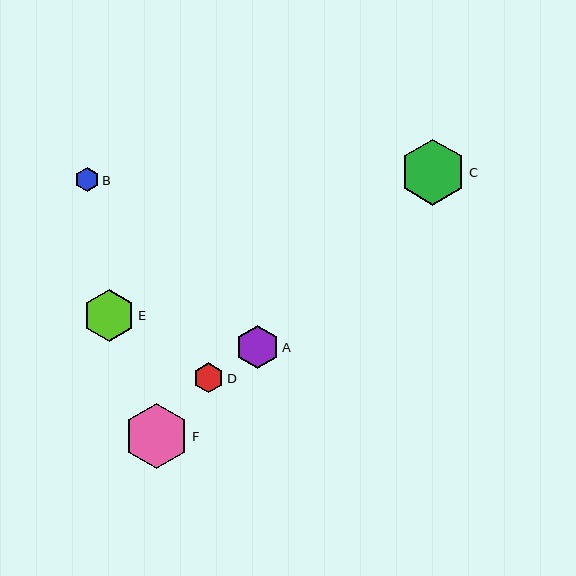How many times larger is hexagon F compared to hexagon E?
Hexagon F is approximately 1.2 times the size of hexagon E.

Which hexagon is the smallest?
Hexagon B is the smallest with a size of approximately 24 pixels.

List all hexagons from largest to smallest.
From largest to smallest: C, F, E, A, D, B.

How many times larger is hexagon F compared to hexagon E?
Hexagon F is approximately 1.2 times the size of hexagon E.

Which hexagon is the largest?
Hexagon C is the largest with a size of approximately 66 pixels.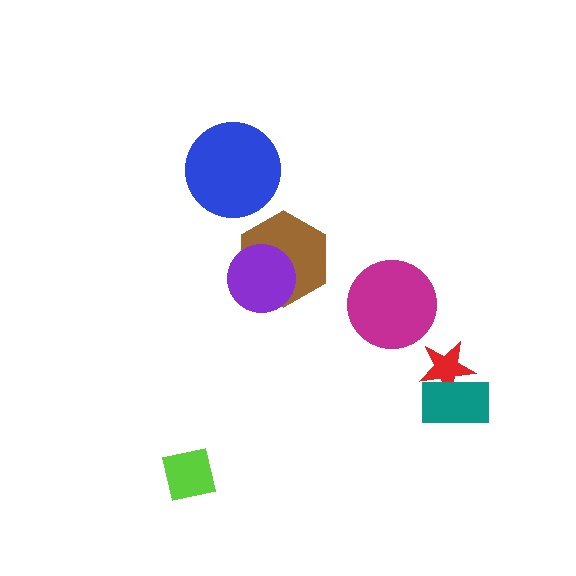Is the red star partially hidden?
Yes, it is partially covered by another shape.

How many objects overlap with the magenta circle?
0 objects overlap with the magenta circle.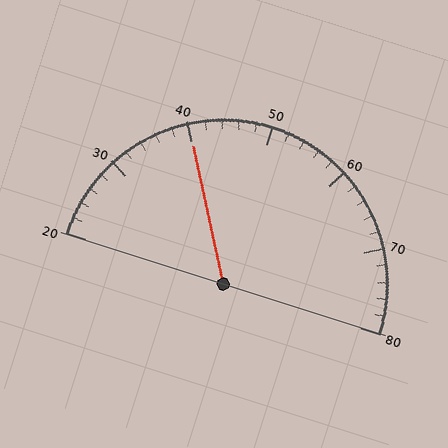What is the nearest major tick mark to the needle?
The nearest major tick mark is 40.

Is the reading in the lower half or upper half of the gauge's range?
The reading is in the lower half of the range (20 to 80).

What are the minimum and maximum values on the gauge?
The gauge ranges from 20 to 80.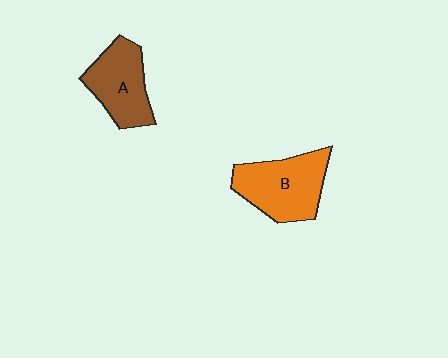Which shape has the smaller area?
Shape A (brown).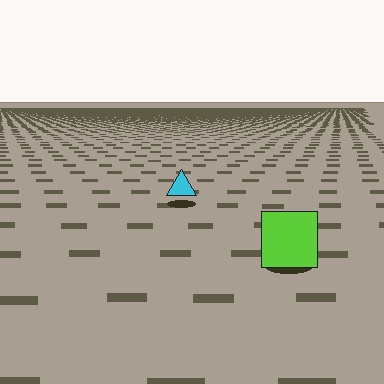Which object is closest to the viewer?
The lime square is closest. The texture marks near it are larger and more spread out.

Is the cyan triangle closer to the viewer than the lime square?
No. The lime square is closer — you can tell from the texture gradient: the ground texture is coarser near it.